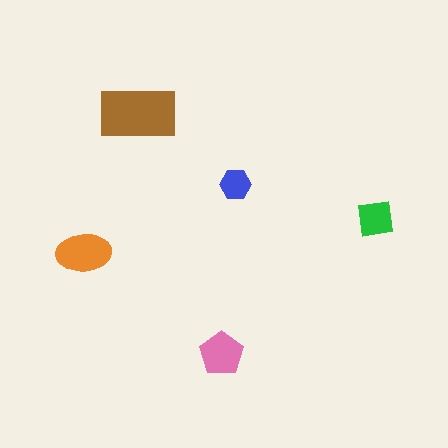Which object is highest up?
The brown rectangle is topmost.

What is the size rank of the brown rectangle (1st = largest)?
1st.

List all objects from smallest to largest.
The blue hexagon, the green square, the pink pentagon, the orange ellipse, the brown rectangle.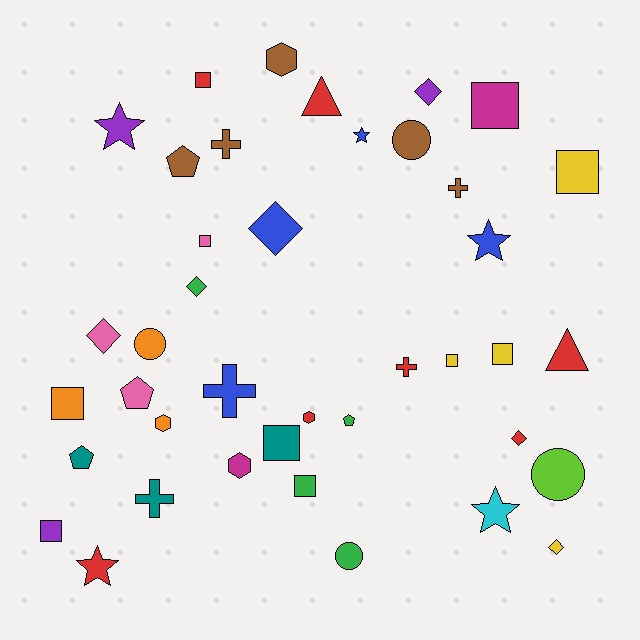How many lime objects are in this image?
There is 1 lime object.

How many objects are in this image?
There are 40 objects.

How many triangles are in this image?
There are 2 triangles.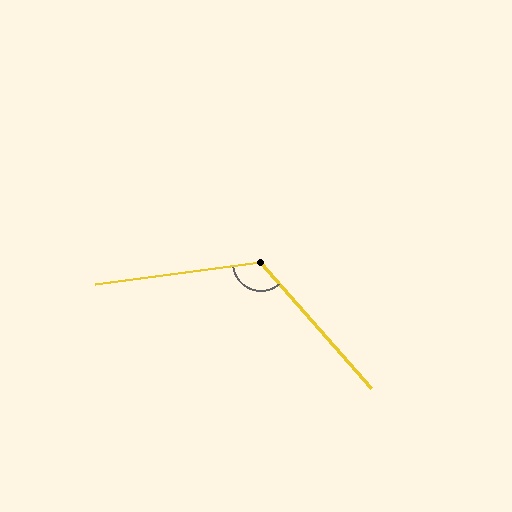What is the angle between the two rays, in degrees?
Approximately 124 degrees.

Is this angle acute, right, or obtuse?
It is obtuse.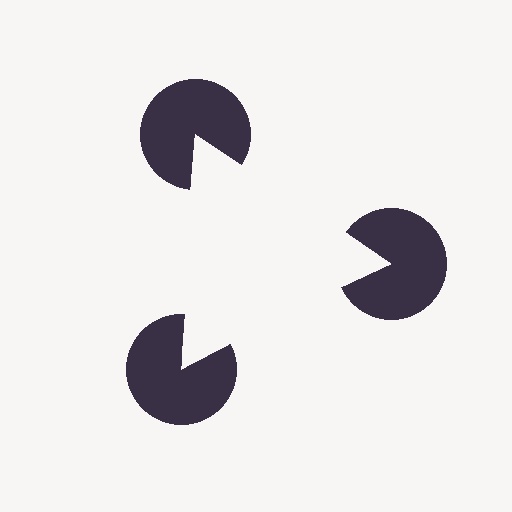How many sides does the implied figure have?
3 sides.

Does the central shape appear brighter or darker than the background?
It typically appears slightly brighter than the background, even though no actual brightness change is drawn.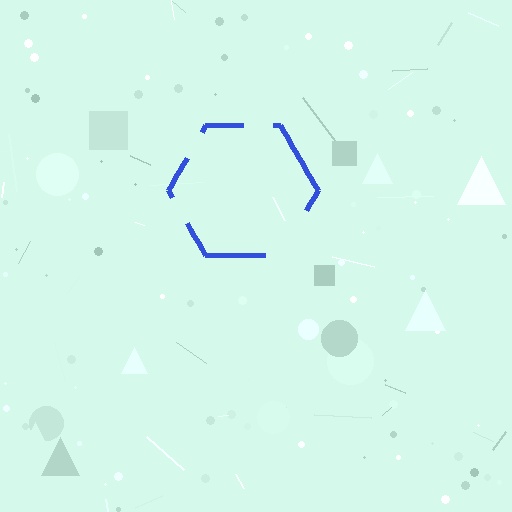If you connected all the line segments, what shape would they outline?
They would outline a hexagon.